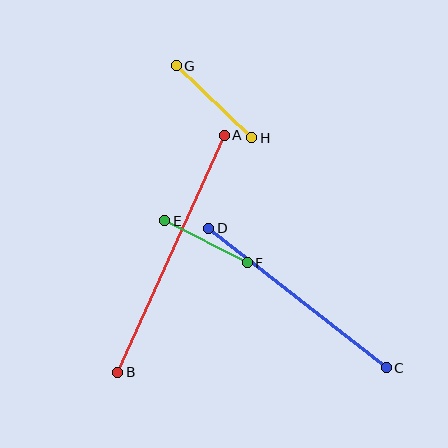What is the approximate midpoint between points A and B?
The midpoint is at approximately (171, 254) pixels.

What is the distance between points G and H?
The distance is approximately 104 pixels.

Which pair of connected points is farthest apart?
Points A and B are farthest apart.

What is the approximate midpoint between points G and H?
The midpoint is at approximately (214, 102) pixels.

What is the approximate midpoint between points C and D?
The midpoint is at approximately (297, 298) pixels.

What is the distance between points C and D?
The distance is approximately 226 pixels.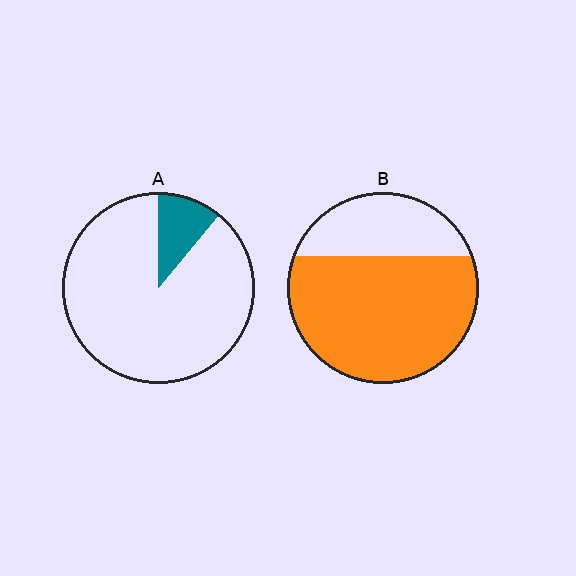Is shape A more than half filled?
No.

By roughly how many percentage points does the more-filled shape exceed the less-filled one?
By roughly 60 percentage points (B over A).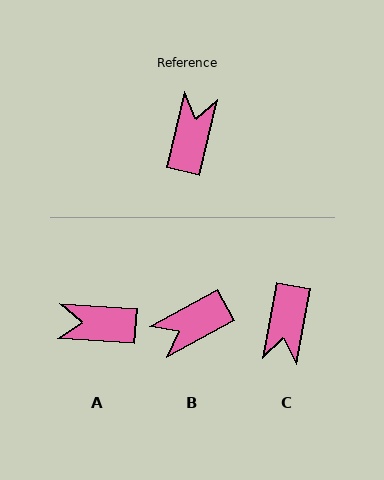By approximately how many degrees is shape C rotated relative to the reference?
Approximately 177 degrees clockwise.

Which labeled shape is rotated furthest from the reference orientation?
C, about 177 degrees away.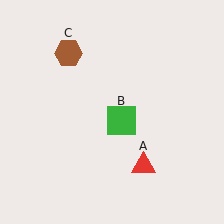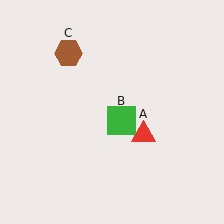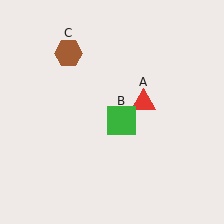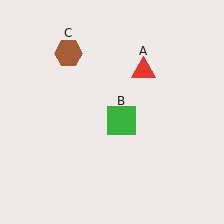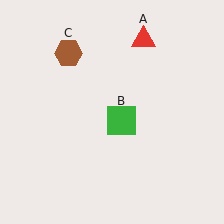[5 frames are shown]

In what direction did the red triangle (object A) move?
The red triangle (object A) moved up.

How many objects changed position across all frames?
1 object changed position: red triangle (object A).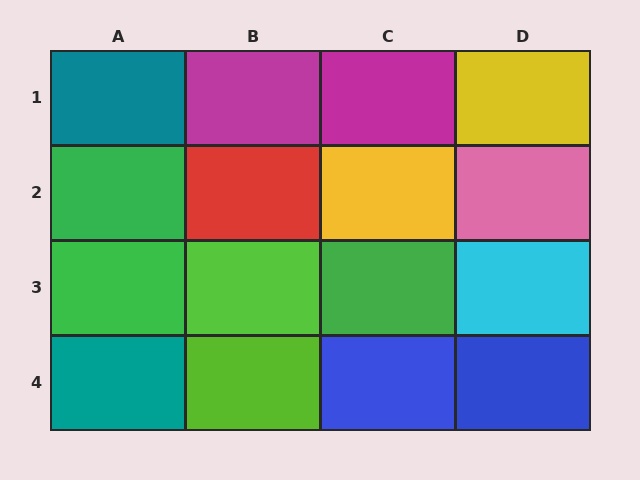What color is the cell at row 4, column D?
Blue.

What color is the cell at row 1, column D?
Yellow.